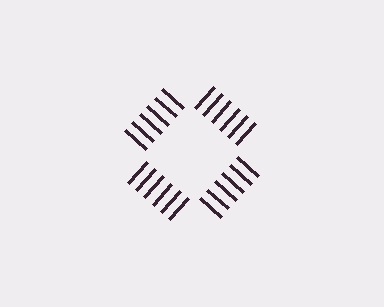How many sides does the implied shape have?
4 sides — the line-ends trace a square.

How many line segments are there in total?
24 — 6 along each of the 4 edges.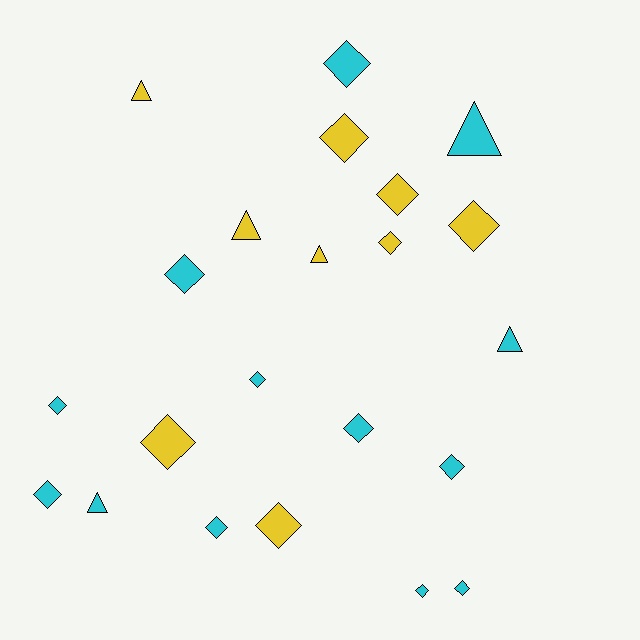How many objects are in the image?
There are 22 objects.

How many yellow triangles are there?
There are 3 yellow triangles.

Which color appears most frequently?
Cyan, with 13 objects.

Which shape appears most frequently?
Diamond, with 16 objects.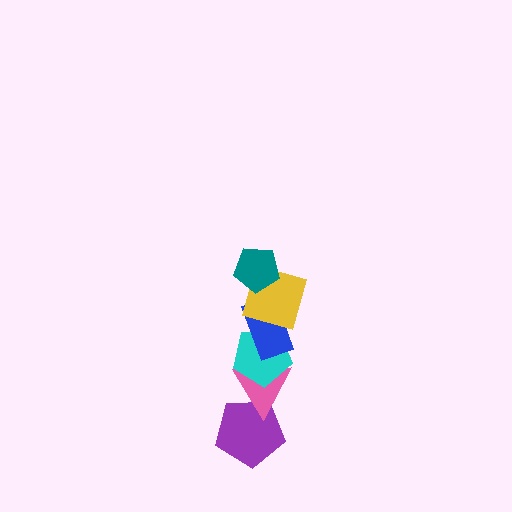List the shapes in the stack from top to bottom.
From top to bottom: the teal pentagon, the yellow square, the blue rectangle, the cyan pentagon, the pink triangle, the purple pentagon.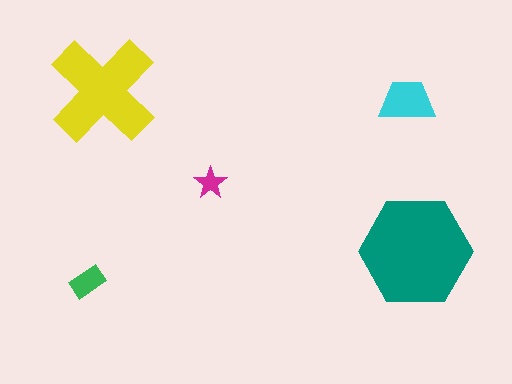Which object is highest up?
The yellow cross is topmost.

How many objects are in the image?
There are 5 objects in the image.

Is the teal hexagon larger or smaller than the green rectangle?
Larger.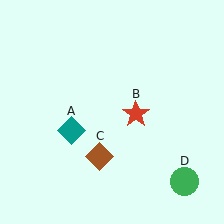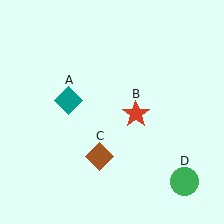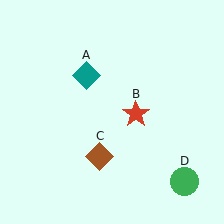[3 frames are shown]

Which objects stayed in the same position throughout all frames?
Red star (object B) and brown diamond (object C) and green circle (object D) remained stationary.